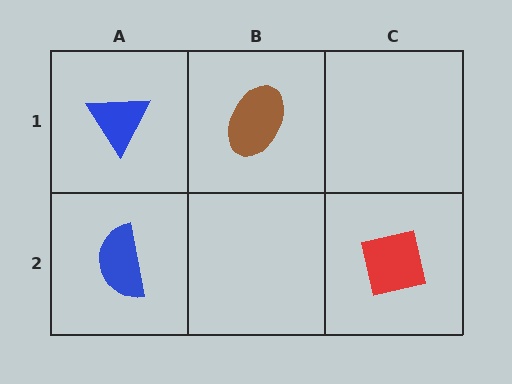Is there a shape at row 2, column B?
No, that cell is empty.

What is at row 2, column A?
A blue semicircle.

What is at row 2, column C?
A red square.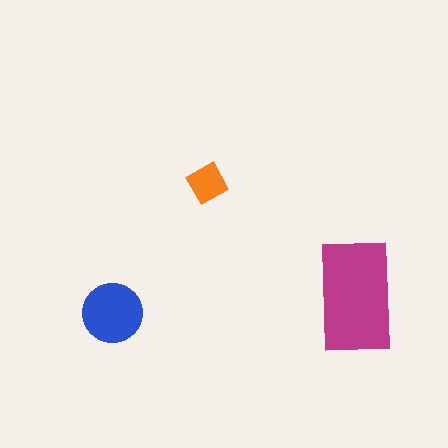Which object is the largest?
The magenta rectangle.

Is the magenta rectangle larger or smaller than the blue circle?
Larger.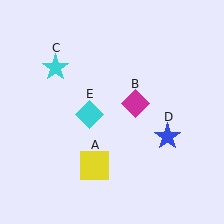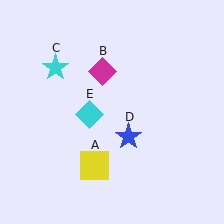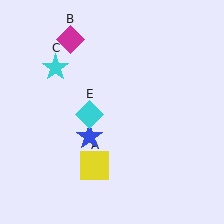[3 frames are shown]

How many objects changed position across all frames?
2 objects changed position: magenta diamond (object B), blue star (object D).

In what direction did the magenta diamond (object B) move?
The magenta diamond (object B) moved up and to the left.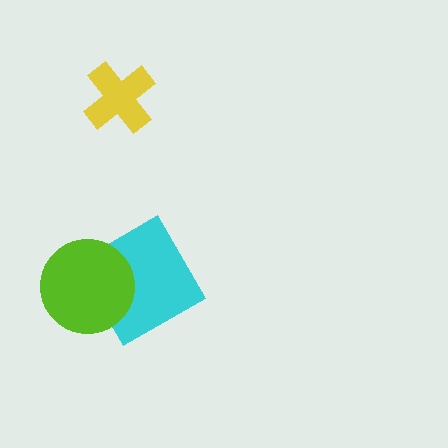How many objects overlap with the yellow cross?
0 objects overlap with the yellow cross.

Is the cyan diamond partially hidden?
Yes, it is partially covered by another shape.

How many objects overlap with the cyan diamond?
1 object overlaps with the cyan diamond.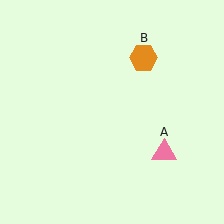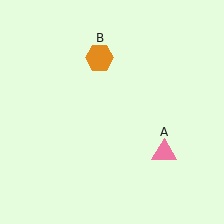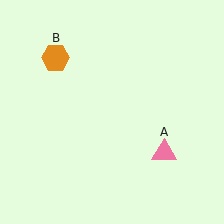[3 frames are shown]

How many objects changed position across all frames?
1 object changed position: orange hexagon (object B).